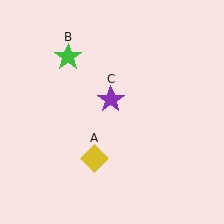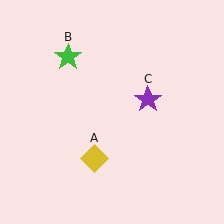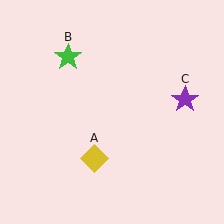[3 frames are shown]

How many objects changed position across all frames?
1 object changed position: purple star (object C).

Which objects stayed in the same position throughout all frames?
Yellow diamond (object A) and green star (object B) remained stationary.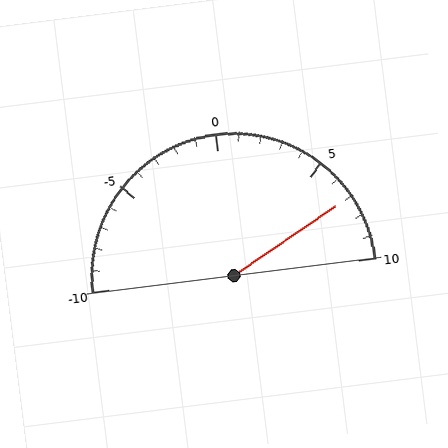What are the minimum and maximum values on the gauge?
The gauge ranges from -10 to 10.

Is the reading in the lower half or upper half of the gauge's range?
The reading is in the upper half of the range (-10 to 10).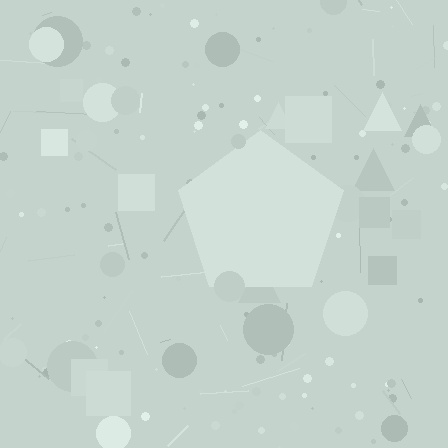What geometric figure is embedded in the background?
A pentagon is embedded in the background.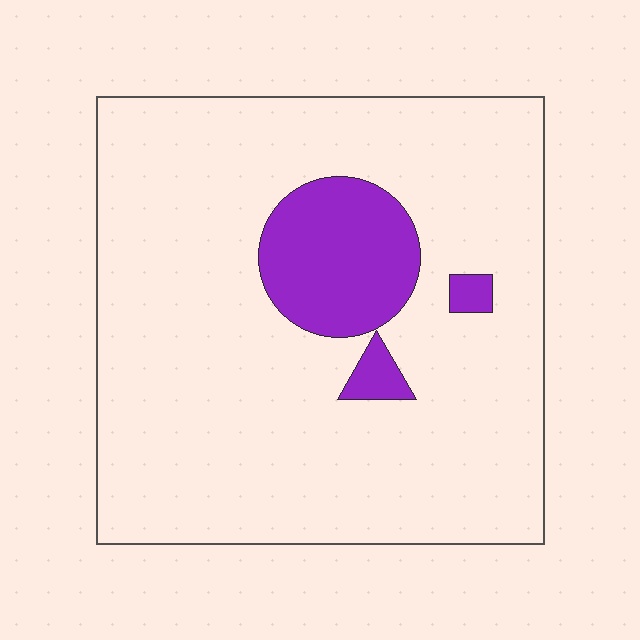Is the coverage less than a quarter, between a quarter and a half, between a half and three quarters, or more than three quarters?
Less than a quarter.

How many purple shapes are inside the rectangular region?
3.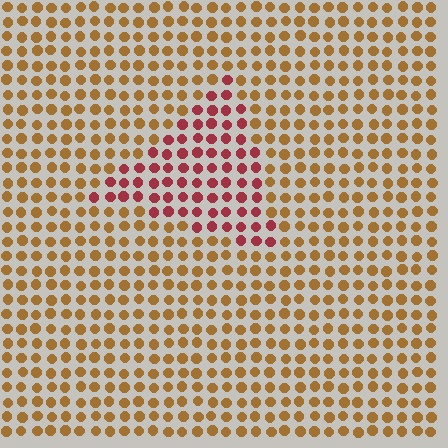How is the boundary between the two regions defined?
The boundary is defined purely by a slight shift in hue (about 45 degrees). Spacing, size, and orientation are identical on both sides.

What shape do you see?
I see a triangle.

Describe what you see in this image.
The image is filled with small brown elements in a uniform arrangement. A triangle-shaped region is visible where the elements are tinted to a slightly different hue, forming a subtle color boundary.